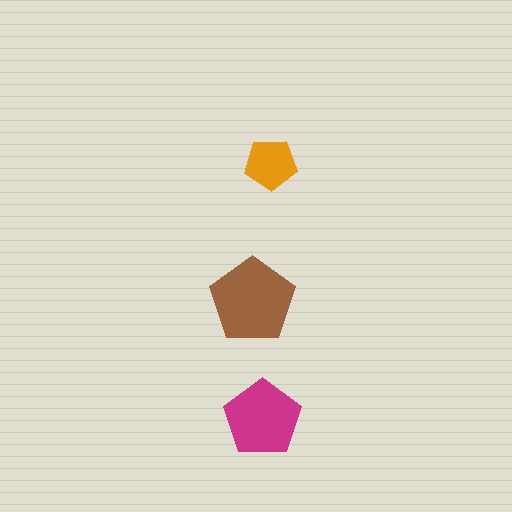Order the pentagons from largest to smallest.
the brown one, the magenta one, the orange one.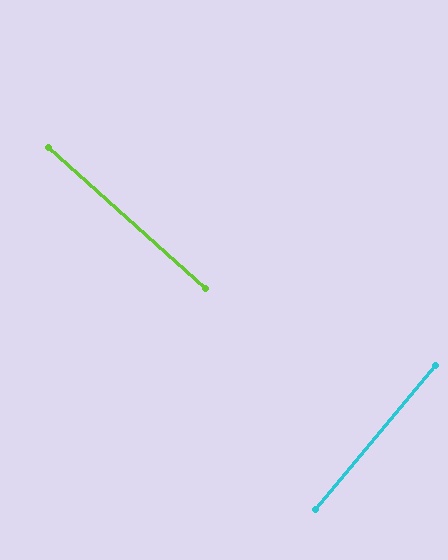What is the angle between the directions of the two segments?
Approximately 88 degrees.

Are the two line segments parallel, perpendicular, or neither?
Perpendicular — they meet at approximately 88°.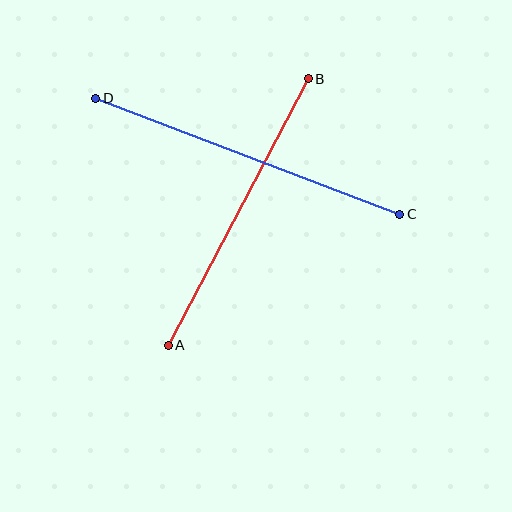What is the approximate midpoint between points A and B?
The midpoint is at approximately (238, 212) pixels.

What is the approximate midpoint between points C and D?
The midpoint is at approximately (248, 156) pixels.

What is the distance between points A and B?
The distance is approximately 301 pixels.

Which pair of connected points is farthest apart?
Points C and D are farthest apart.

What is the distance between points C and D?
The distance is approximately 326 pixels.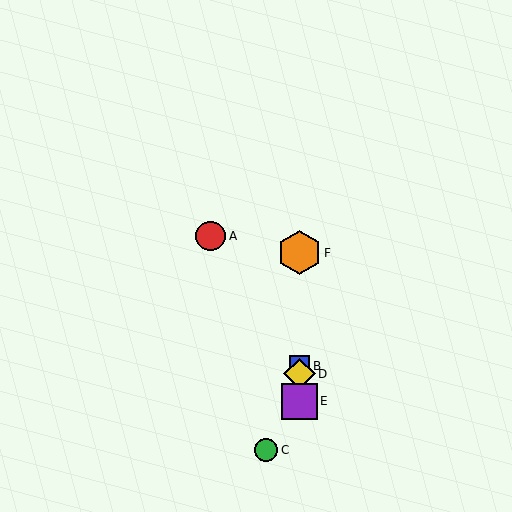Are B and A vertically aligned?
No, B is at x≈299 and A is at x≈211.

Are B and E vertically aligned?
Yes, both are at x≈299.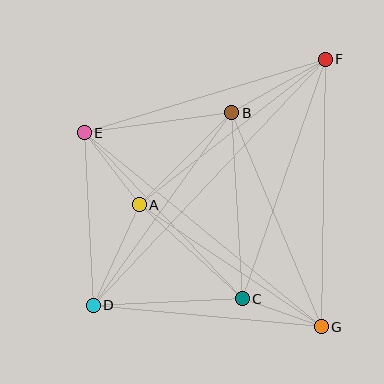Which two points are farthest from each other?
Points D and F are farthest from each other.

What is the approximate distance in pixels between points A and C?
The distance between A and C is approximately 139 pixels.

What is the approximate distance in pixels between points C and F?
The distance between C and F is approximately 253 pixels.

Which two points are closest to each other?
Points C and G are closest to each other.